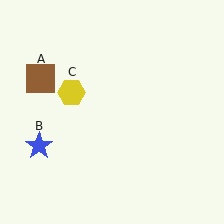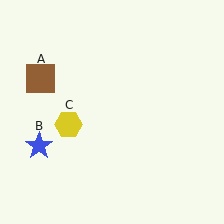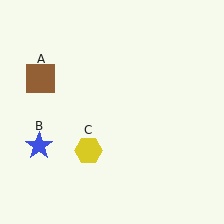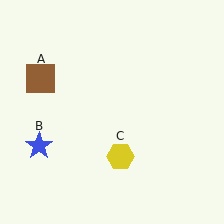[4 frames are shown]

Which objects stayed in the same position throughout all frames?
Brown square (object A) and blue star (object B) remained stationary.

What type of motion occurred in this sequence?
The yellow hexagon (object C) rotated counterclockwise around the center of the scene.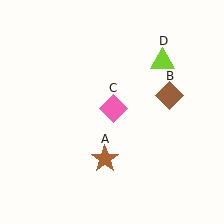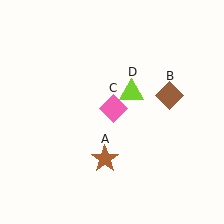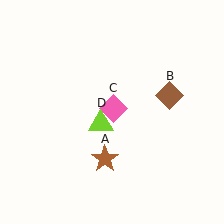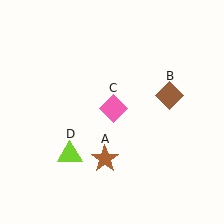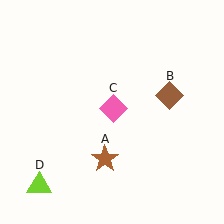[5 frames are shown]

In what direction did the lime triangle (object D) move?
The lime triangle (object D) moved down and to the left.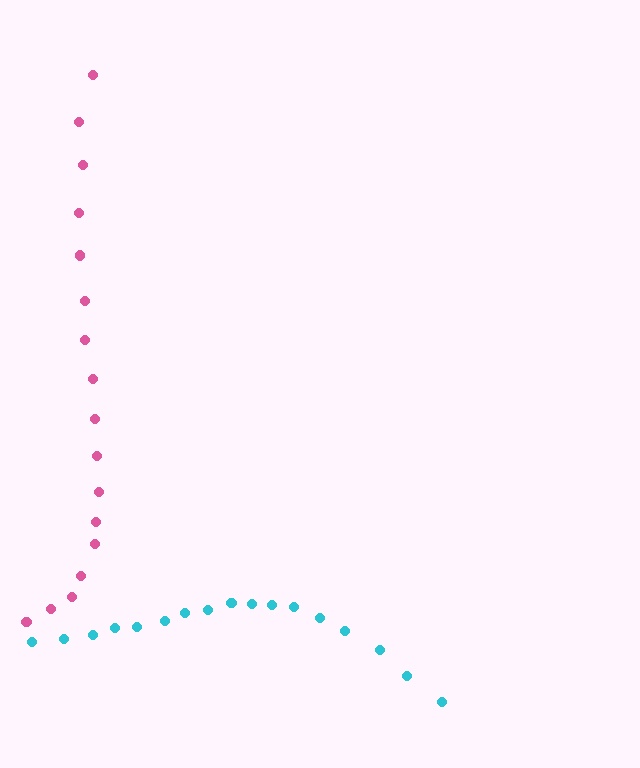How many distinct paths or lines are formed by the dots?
There are 2 distinct paths.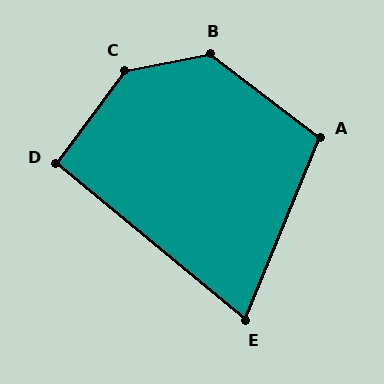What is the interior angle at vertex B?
Approximately 132 degrees (obtuse).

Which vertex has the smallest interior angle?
E, at approximately 73 degrees.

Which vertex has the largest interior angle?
C, at approximately 137 degrees.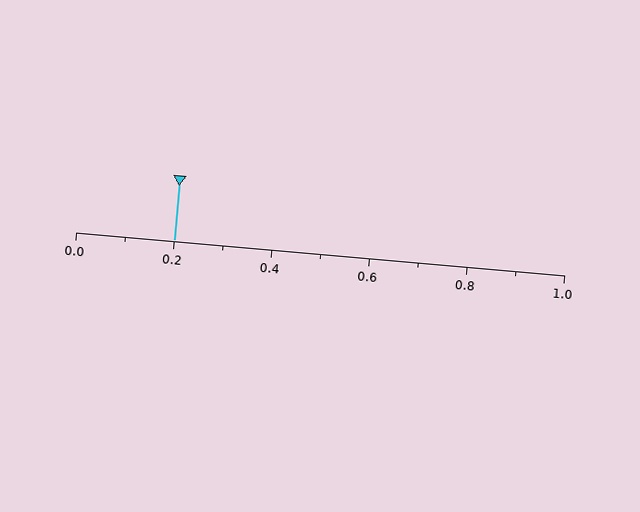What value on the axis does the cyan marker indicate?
The marker indicates approximately 0.2.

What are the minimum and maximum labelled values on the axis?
The axis runs from 0.0 to 1.0.